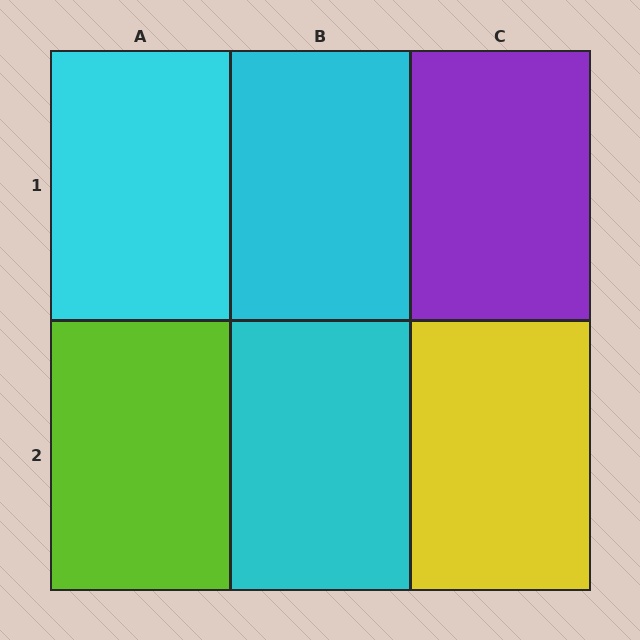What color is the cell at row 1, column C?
Purple.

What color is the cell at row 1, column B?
Cyan.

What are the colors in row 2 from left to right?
Lime, cyan, yellow.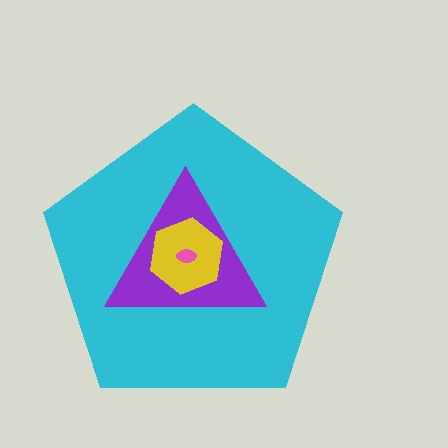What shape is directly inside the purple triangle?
The yellow hexagon.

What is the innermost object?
The pink ellipse.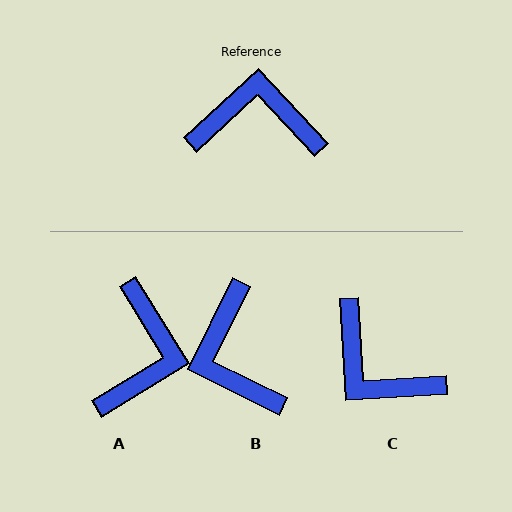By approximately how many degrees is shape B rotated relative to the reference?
Approximately 111 degrees counter-clockwise.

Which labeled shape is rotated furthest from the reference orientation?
C, about 141 degrees away.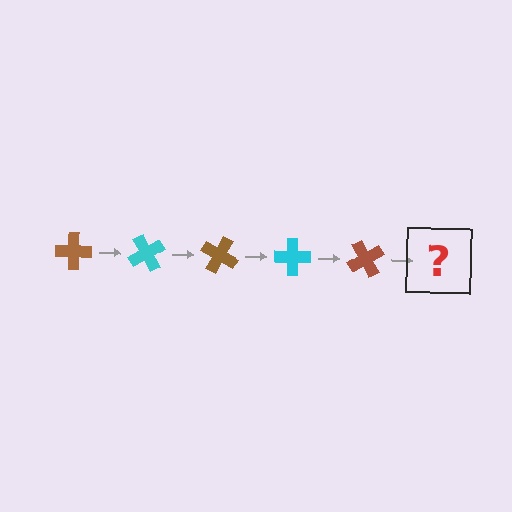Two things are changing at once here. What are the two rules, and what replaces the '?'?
The two rules are that it rotates 60 degrees each step and the color cycles through brown and cyan. The '?' should be a cyan cross, rotated 300 degrees from the start.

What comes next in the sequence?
The next element should be a cyan cross, rotated 300 degrees from the start.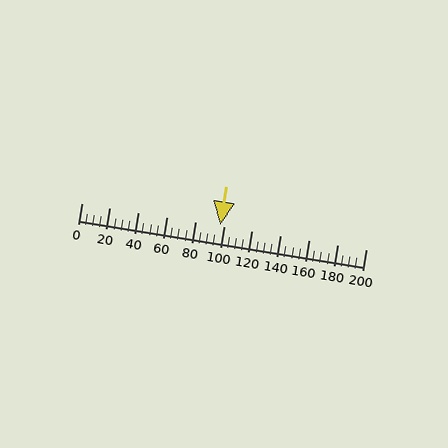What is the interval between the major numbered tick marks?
The major tick marks are spaced 20 units apart.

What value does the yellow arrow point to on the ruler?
The yellow arrow points to approximately 98.